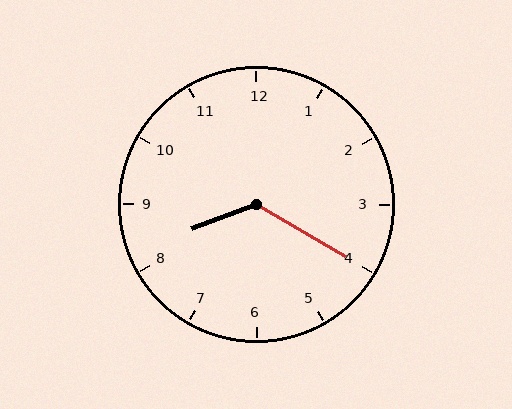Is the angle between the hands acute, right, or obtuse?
It is obtuse.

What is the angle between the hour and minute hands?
Approximately 130 degrees.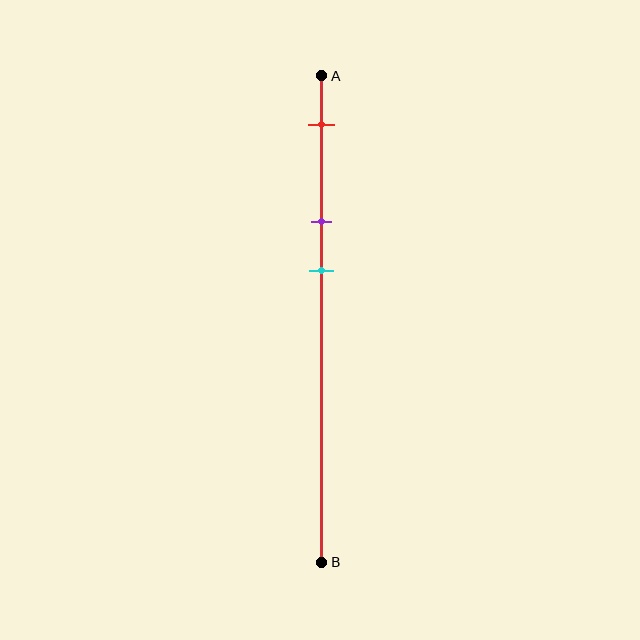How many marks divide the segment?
There are 3 marks dividing the segment.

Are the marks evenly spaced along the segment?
Yes, the marks are approximately evenly spaced.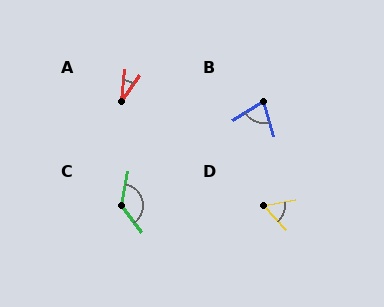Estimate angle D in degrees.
Approximately 58 degrees.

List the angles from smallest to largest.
A (28°), D (58°), B (76°), C (133°).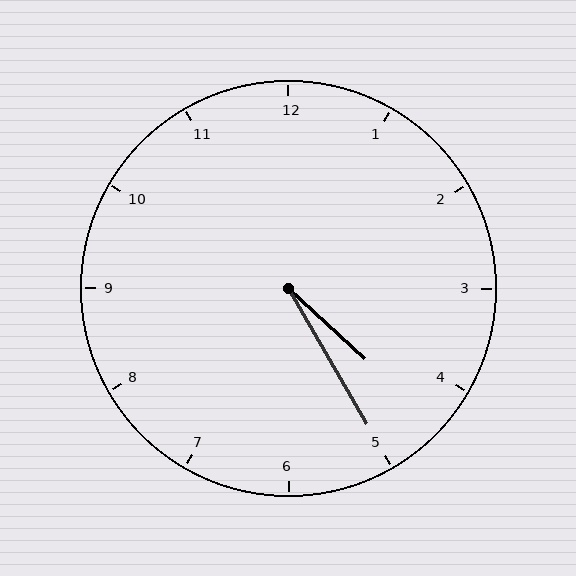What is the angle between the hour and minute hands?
Approximately 18 degrees.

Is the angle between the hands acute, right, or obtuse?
It is acute.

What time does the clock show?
4:25.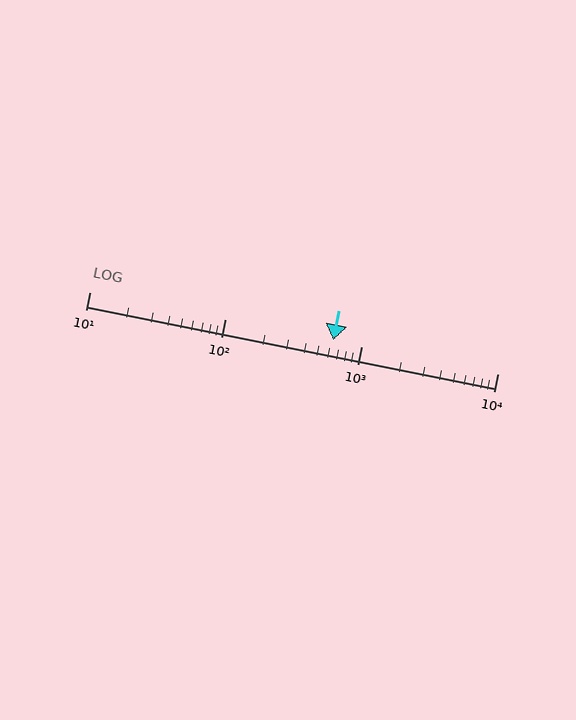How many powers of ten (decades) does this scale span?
The scale spans 3 decades, from 10 to 10000.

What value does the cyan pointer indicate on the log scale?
The pointer indicates approximately 620.